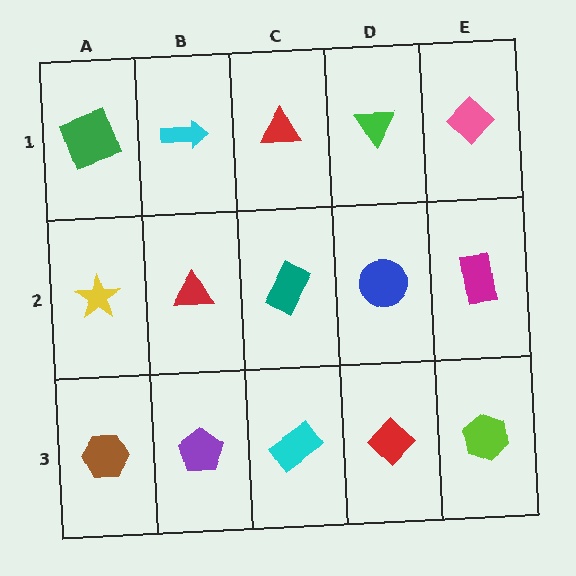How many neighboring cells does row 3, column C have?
3.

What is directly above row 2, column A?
A green square.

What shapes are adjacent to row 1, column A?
A yellow star (row 2, column A), a cyan arrow (row 1, column B).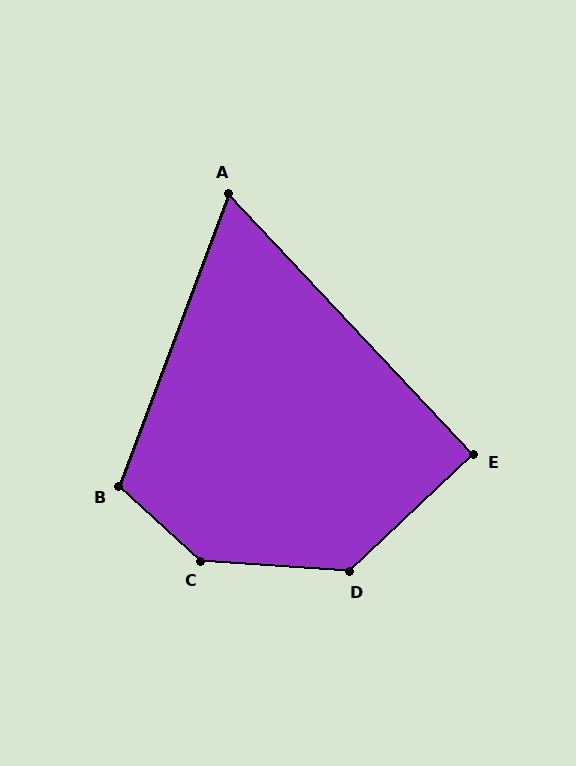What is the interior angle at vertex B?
Approximately 112 degrees (obtuse).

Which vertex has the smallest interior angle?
A, at approximately 64 degrees.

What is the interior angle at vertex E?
Approximately 90 degrees (approximately right).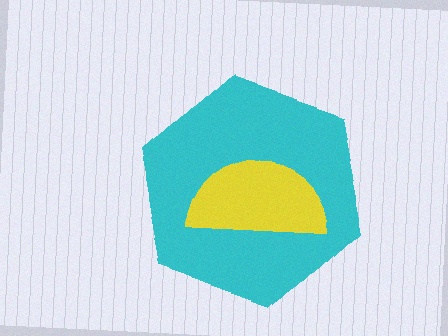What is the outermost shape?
The cyan hexagon.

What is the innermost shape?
The yellow semicircle.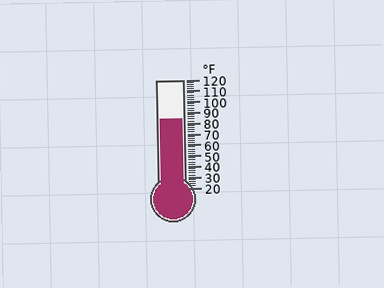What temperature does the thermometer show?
The thermometer shows approximately 84°F.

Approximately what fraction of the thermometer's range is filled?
The thermometer is filled to approximately 65% of its range.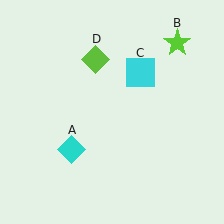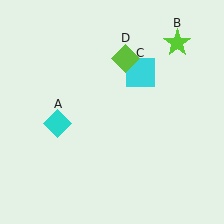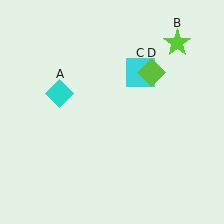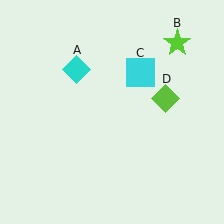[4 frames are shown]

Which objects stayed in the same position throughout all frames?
Lime star (object B) and cyan square (object C) remained stationary.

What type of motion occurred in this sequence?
The cyan diamond (object A), lime diamond (object D) rotated clockwise around the center of the scene.